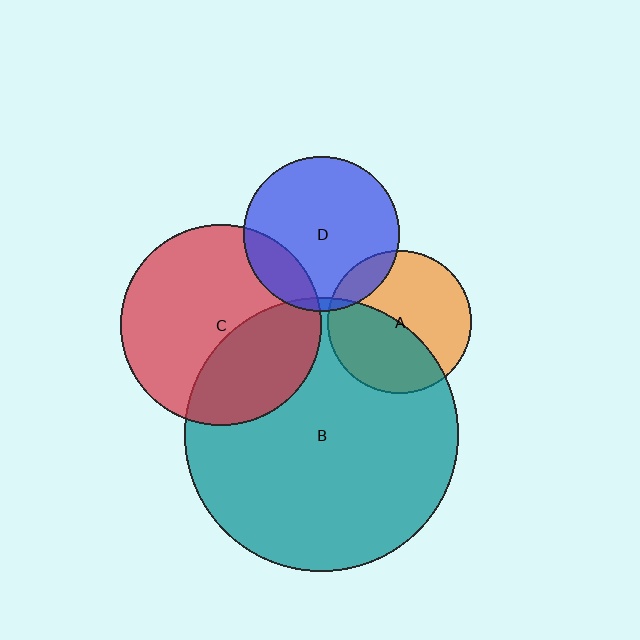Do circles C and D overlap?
Yes.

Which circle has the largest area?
Circle B (teal).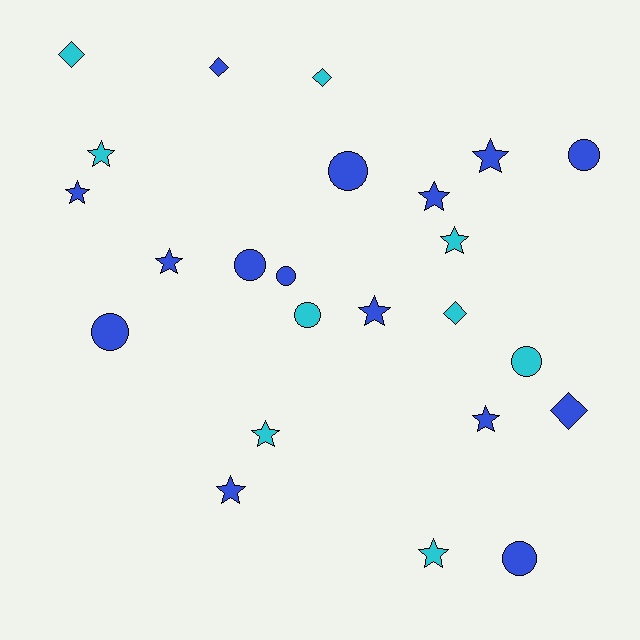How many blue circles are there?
There are 6 blue circles.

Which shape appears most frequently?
Star, with 11 objects.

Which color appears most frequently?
Blue, with 15 objects.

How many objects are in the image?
There are 24 objects.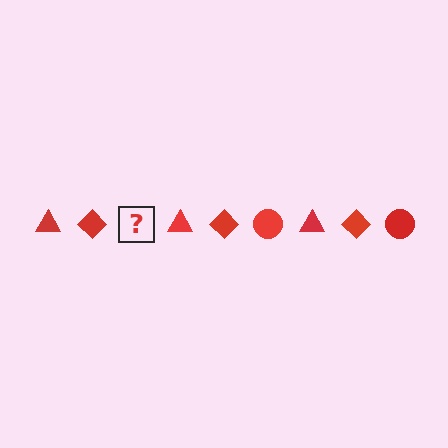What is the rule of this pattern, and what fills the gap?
The rule is that the pattern cycles through triangle, diamond, circle shapes in red. The gap should be filled with a red circle.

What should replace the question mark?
The question mark should be replaced with a red circle.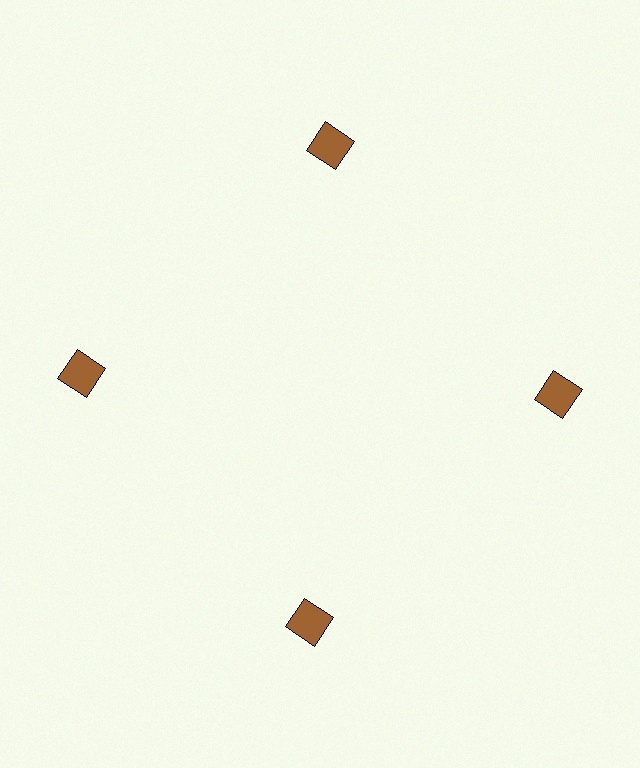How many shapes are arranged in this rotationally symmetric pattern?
There are 4 shapes, arranged in 4 groups of 1.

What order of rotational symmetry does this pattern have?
This pattern has 4-fold rotational symmetry.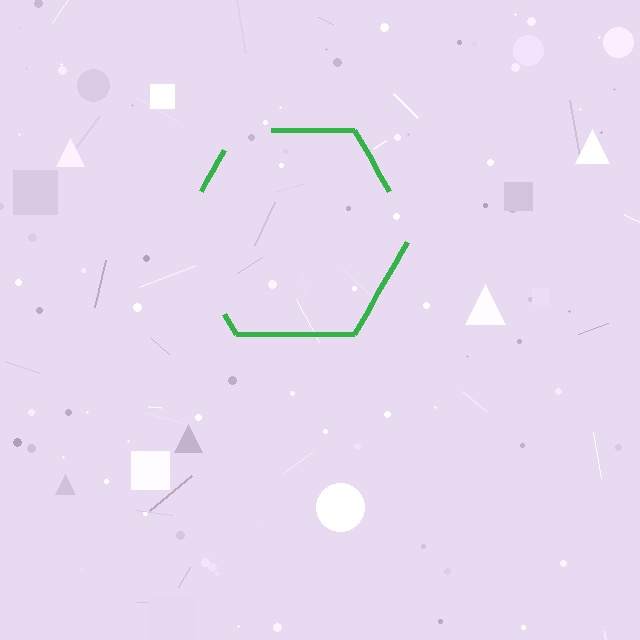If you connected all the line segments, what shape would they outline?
They would outline a hexagon.